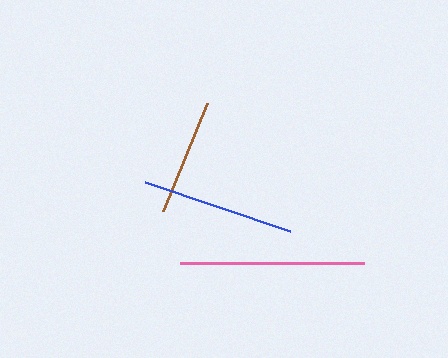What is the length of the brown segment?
The brown segment is approximately 117 pixels long.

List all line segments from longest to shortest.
From longest to shortest: pink, blue, brown.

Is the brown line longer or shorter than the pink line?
The pink line is longer than the brown line.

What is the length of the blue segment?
The blue segment is approximately 153 pixels long.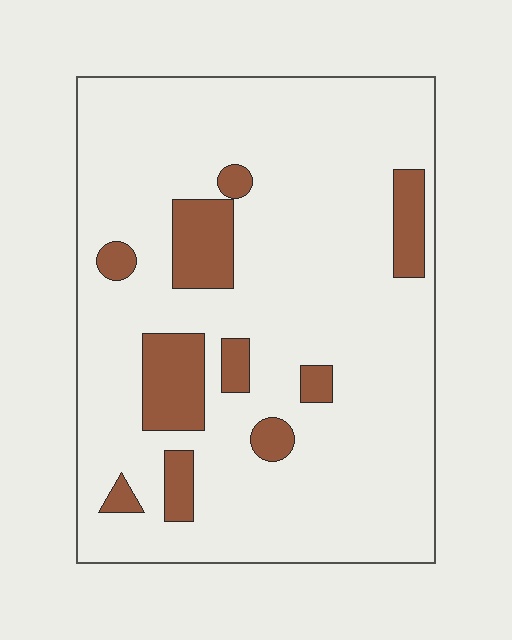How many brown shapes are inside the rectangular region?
10.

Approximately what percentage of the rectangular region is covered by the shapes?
Approximately 15%.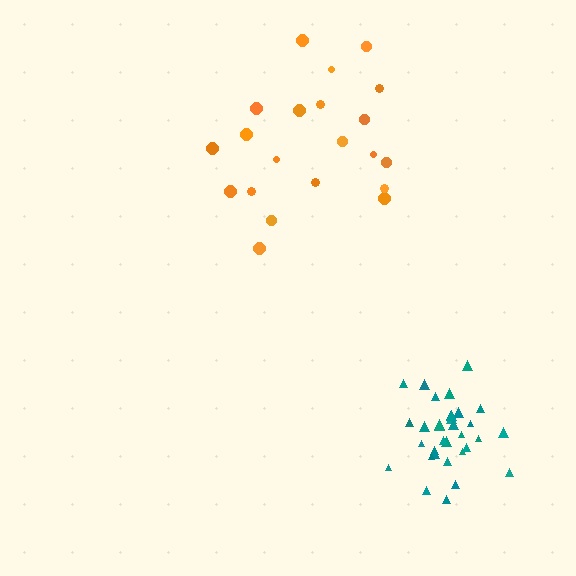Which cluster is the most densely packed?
Teal.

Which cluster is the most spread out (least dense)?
Orange.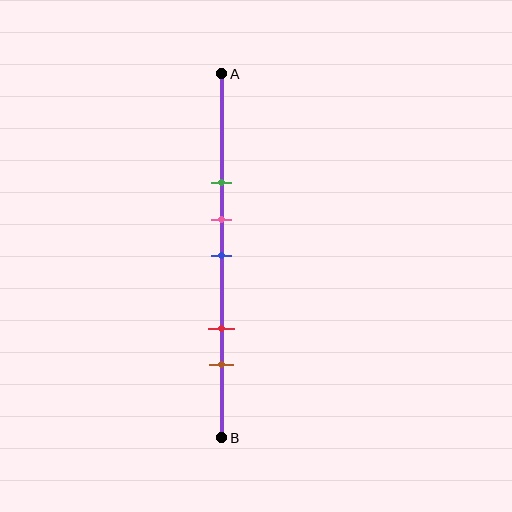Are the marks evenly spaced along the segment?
No, the marks are not evenly spaced.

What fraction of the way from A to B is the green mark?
The green mark is approximately 30% (0.3) of the way from A to B.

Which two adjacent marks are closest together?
The pink and blue marks are the closest adjacent pair.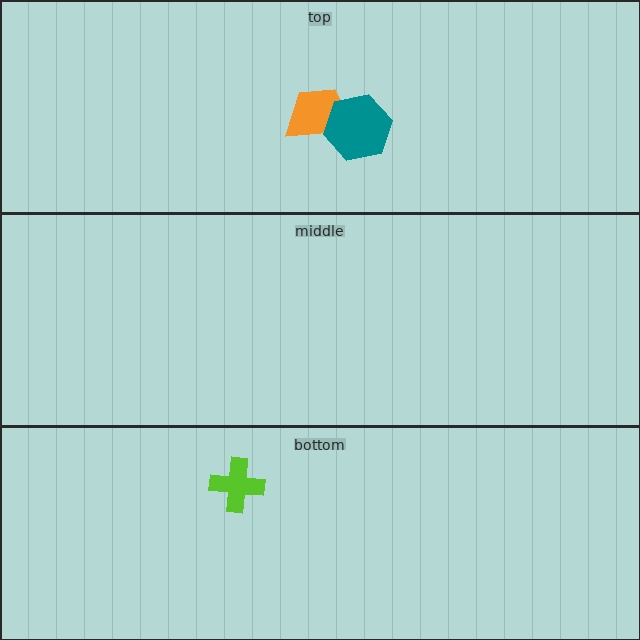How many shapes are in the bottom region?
1.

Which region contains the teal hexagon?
The top region.